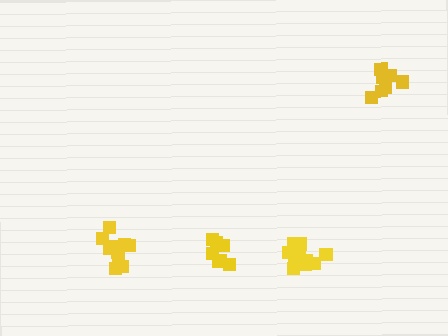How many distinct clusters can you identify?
There are 4 distinct clusters.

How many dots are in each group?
Group 1: 12 dots, Group 2: 7 dots, Group 3: 10 dots, Group 4: 7 dots (36 total).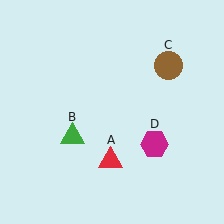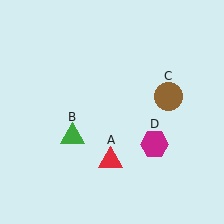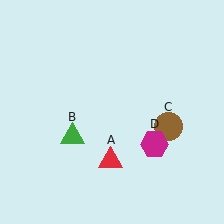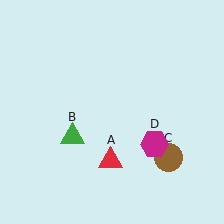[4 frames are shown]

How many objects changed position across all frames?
1 object changed position: brown circle (object C).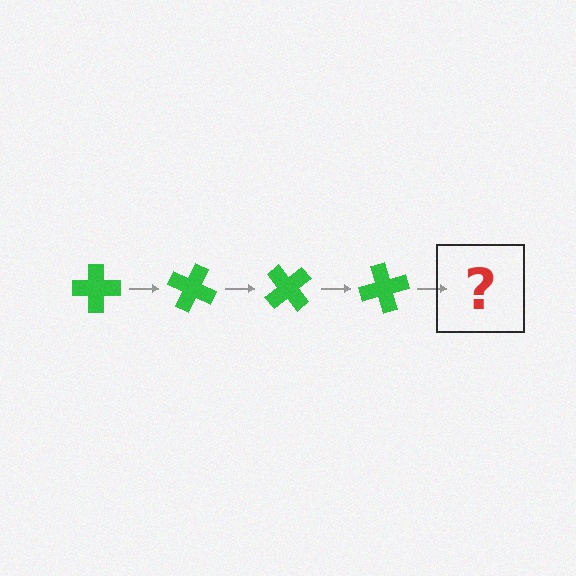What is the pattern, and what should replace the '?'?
The pattern is that the cross rotates 25 degrees each step. The '?' should be a green cross rotated 100 degrees.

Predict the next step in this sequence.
The next step is a green cross rotated 100 degrees.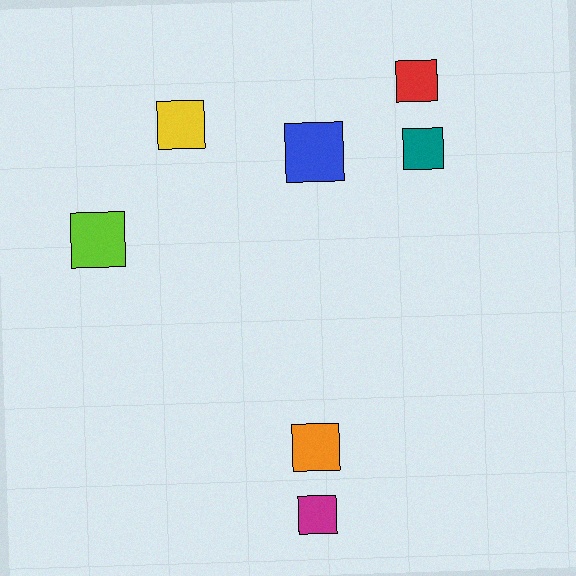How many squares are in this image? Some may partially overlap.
There are 7 squares.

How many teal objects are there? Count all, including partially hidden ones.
There is 1 teal object.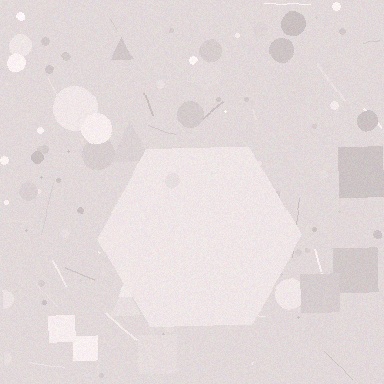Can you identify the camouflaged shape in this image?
The camouflaged shape is a hexagon.